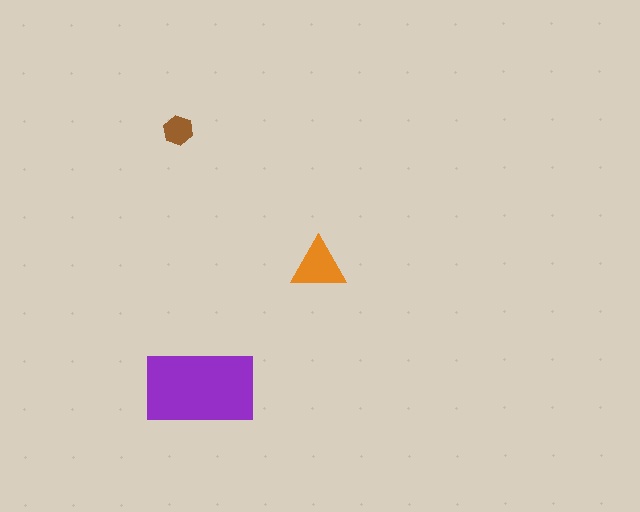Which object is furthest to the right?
The orange triangle is rightmost.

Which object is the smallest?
The brown hexagon.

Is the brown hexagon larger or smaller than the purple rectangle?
Smaller.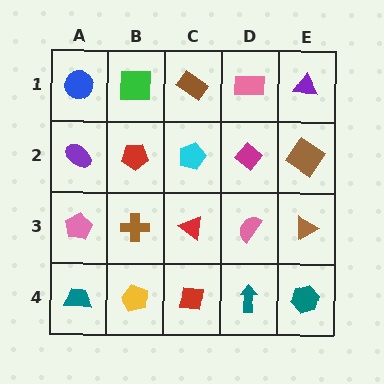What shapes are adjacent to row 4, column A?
A pink pentagon (row 3, column A), a yellow pentagon (row 4, column B).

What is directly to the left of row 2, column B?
A purple ellipse.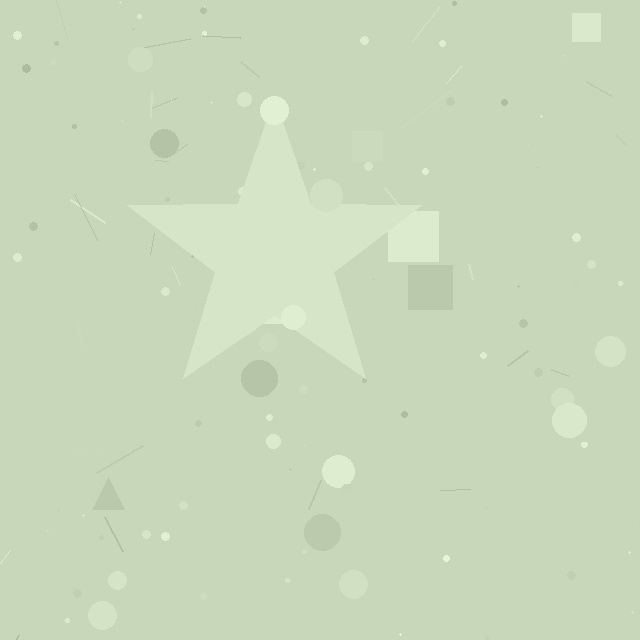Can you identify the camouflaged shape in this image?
The camouflaged shape is a star.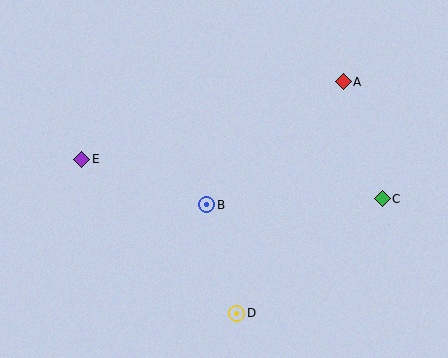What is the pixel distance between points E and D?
The distance between E and D is 218 pixels.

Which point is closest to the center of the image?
Point B at (207, 205) is closest to the center.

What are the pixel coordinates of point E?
Point E is at (82, 159).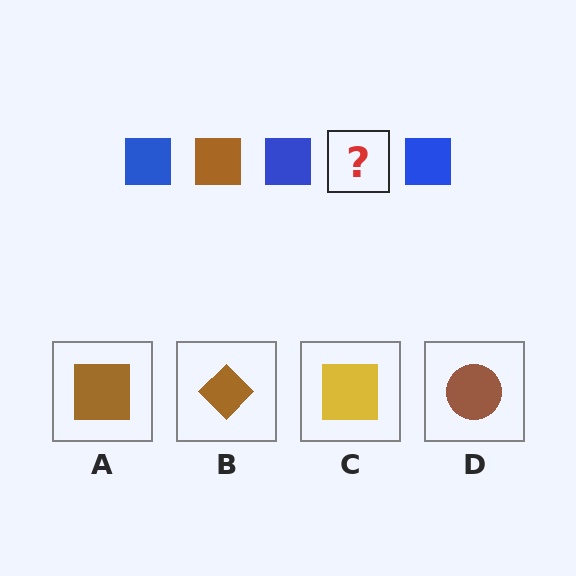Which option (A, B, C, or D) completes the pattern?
A.